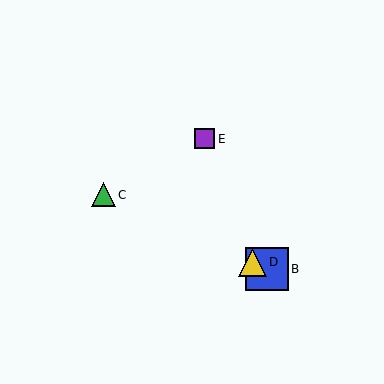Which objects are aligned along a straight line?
Objects A, B, C, D are aligned along a straight line.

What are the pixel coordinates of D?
Object D is at (252, 262).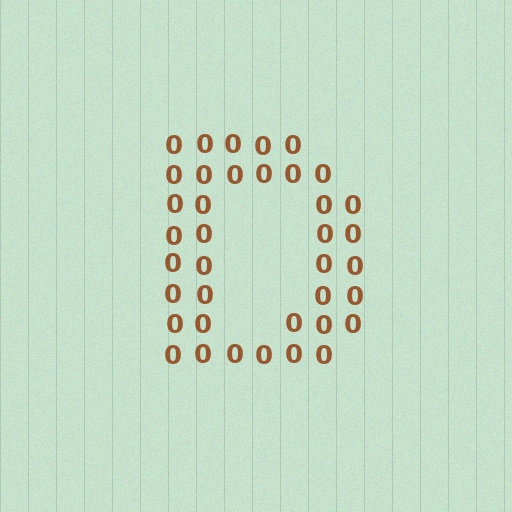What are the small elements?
The small elements are digit 0's.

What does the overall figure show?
The overall figure shows the letter D.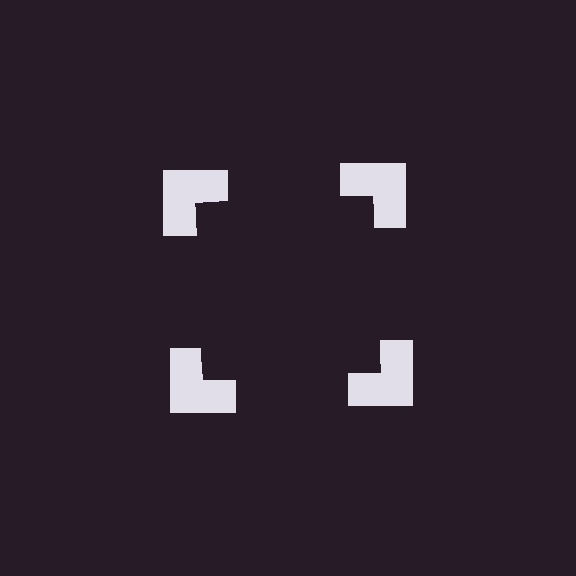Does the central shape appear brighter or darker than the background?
It typically appears slightly darker than the background, even though no actual brightness change is drawn.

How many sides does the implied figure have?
4 sides.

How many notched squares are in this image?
There are 4 — one at each vertex of the illusory square.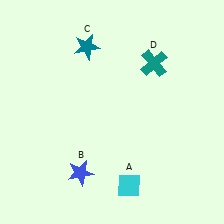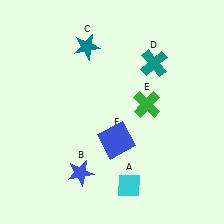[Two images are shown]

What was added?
A green cross (E), a blue square (F) were added in Image 2.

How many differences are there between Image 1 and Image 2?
There are 2 differences between the two images.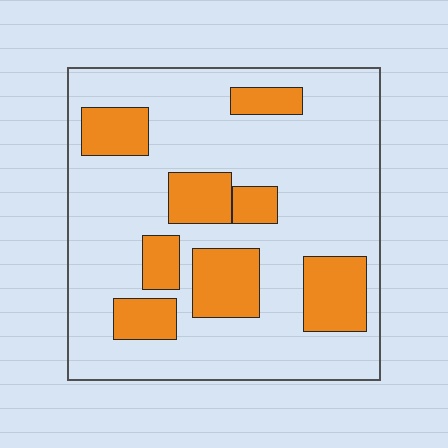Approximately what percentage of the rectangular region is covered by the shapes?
Approximately 25%.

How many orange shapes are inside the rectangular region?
8.